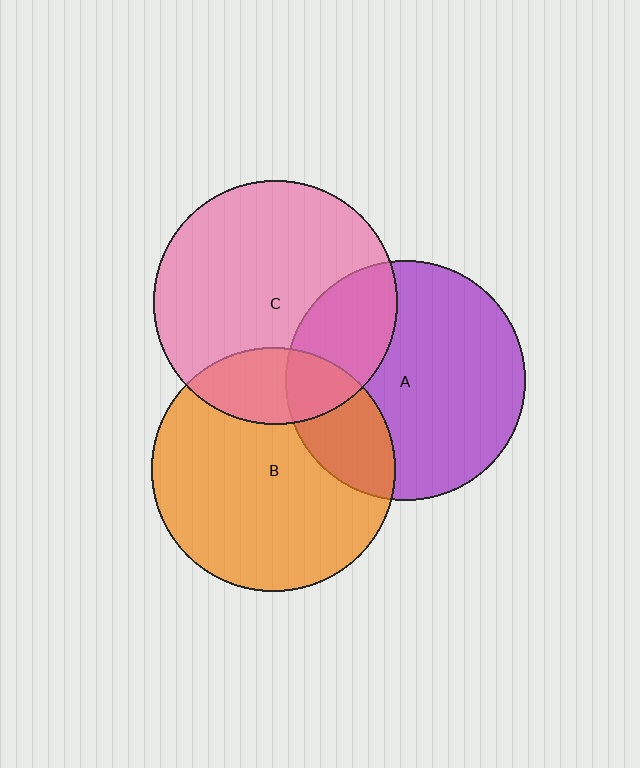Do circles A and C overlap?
Yes.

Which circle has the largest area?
Circle B (orange).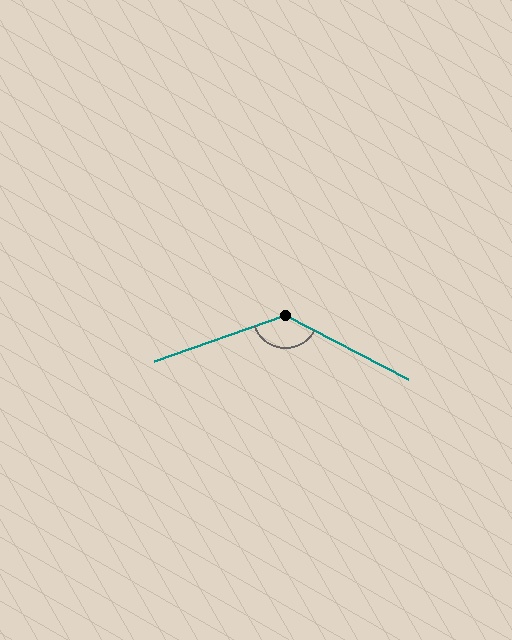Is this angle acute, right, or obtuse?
It is obtuse.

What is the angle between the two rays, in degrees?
Approximately 134 degrees.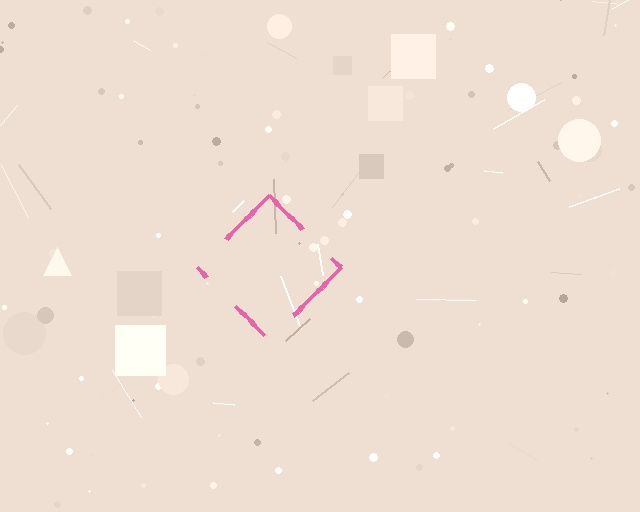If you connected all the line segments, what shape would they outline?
They would outline a diamond.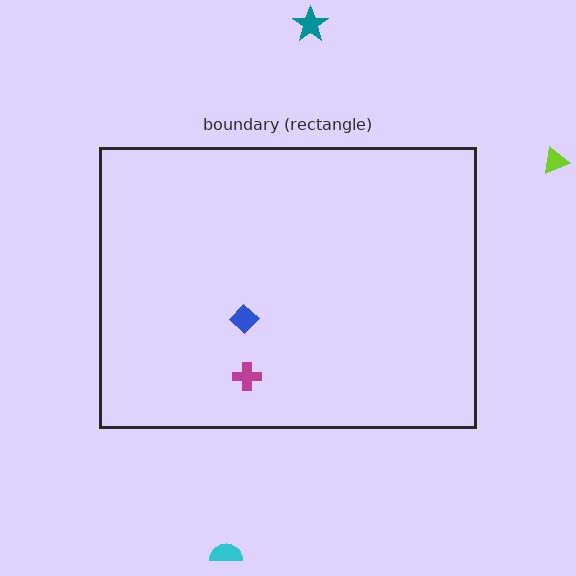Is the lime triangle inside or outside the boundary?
Outside.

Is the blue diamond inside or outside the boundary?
Inside.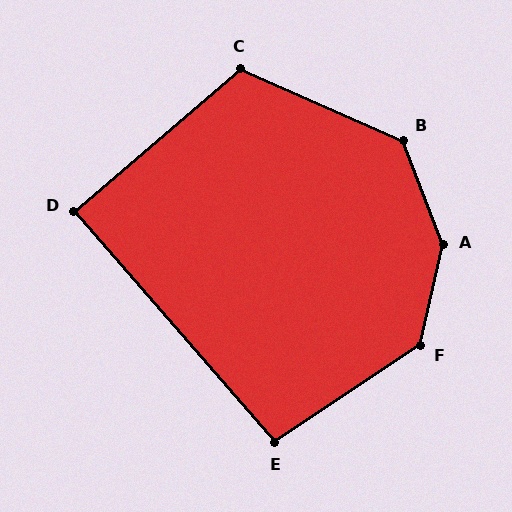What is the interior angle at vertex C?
Approximately 116 degrees (obtuse).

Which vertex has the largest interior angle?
A, at approximately 147 degrees.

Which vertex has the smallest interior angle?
D, at approximately 90 degrees.